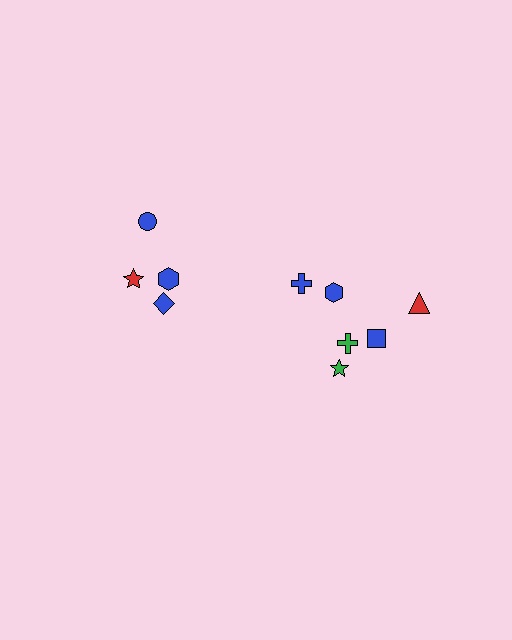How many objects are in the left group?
There are 4 objects.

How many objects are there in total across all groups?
There are 10 objects.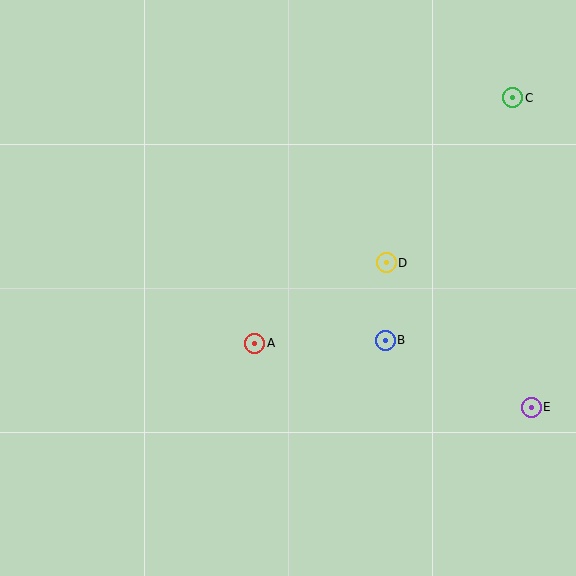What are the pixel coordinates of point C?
Point C is at (513, 98).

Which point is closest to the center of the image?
Point A at (255, 343) is closest to the center.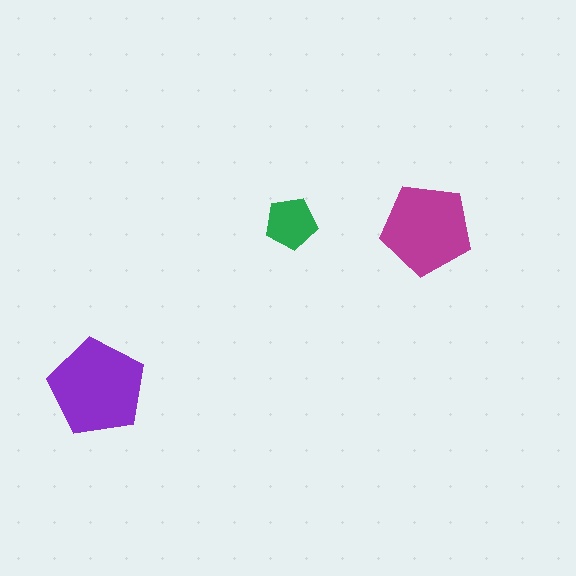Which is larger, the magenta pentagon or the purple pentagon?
The purple one.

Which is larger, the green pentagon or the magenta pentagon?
The magenta one.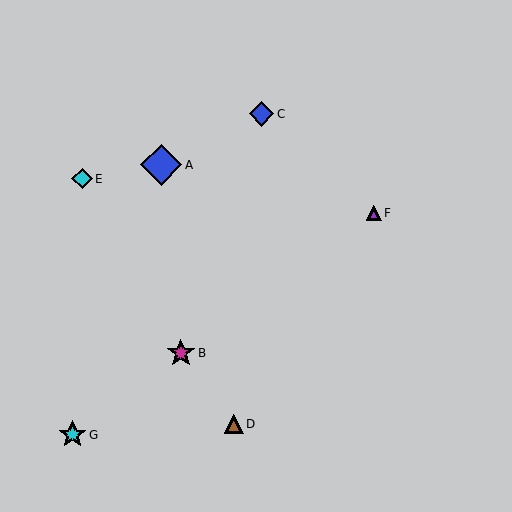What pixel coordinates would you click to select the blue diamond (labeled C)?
Click at (262, 114) to select the blue diamond C.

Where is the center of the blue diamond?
The center of the blue diamond is at (262, 114).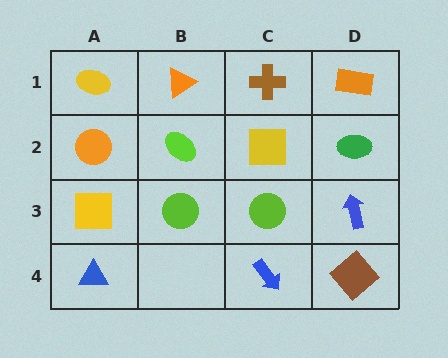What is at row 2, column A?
An orange circle.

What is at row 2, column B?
A lime ellipse.